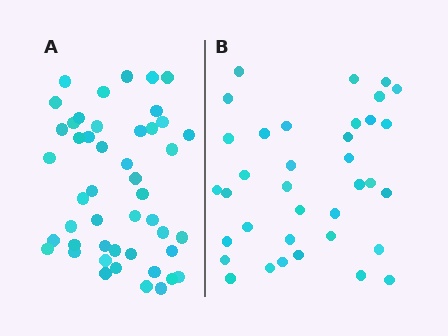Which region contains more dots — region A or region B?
Region A (the left region) has more dots.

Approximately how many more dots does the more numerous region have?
Region A has roughly 12 or so more dots than region B.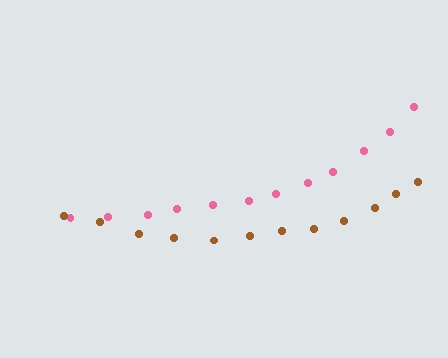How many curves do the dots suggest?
There are 2 distinct paths.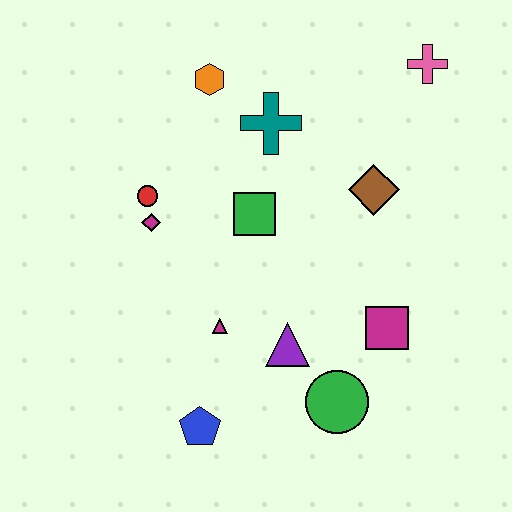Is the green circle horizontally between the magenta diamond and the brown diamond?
Yes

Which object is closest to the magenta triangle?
The purple triangle is closest to the magenta triangle.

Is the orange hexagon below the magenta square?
No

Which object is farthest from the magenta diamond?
The pink cross is farthest from the magenta diamond.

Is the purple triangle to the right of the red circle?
Yes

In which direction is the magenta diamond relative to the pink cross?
The magenta diamond is to the left of the pink cross.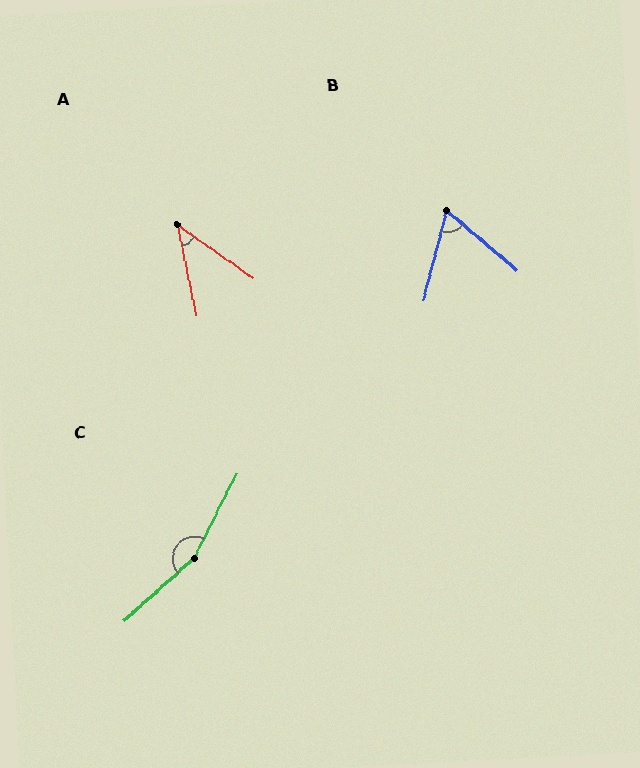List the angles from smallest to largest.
A (43°), B (64°), C (159°).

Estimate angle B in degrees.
Approximately 64 degrees.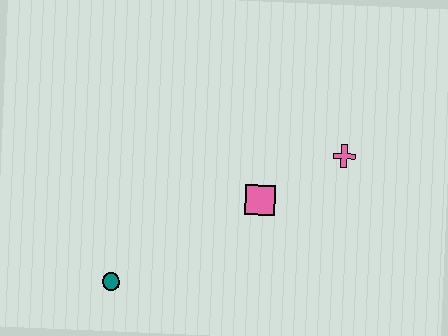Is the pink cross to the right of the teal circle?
Yes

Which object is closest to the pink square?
The pink cross is closest to the pink square.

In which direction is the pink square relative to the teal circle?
The pink square is to the right of the teal circle.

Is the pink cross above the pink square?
Yes